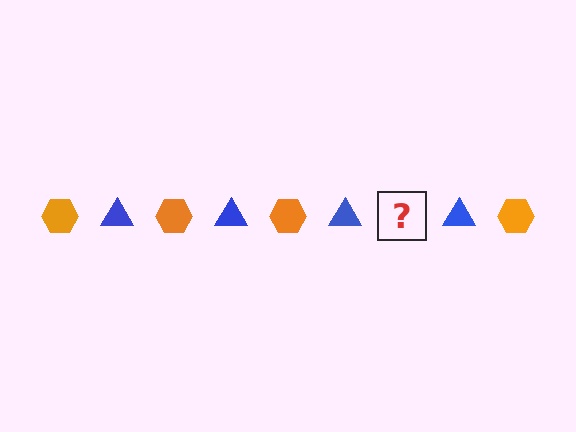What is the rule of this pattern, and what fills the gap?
The rule is that the pattern alternates between orange hexagon and blue triangle. The gap should be filled with an orange hexagon.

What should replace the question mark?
The question mark should be replaced with an orange hexagon.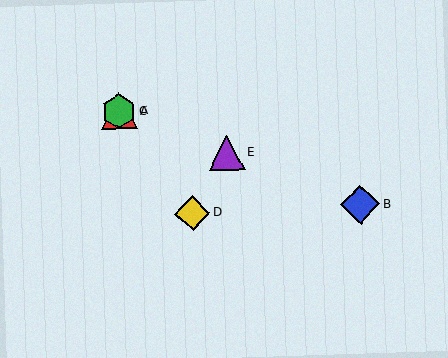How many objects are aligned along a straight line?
4 objects (A, B, C, E) are aligned along a straight line.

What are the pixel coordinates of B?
Object B is at (360, 205).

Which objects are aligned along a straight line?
Objects A, B, C, E are aligned along a straight line.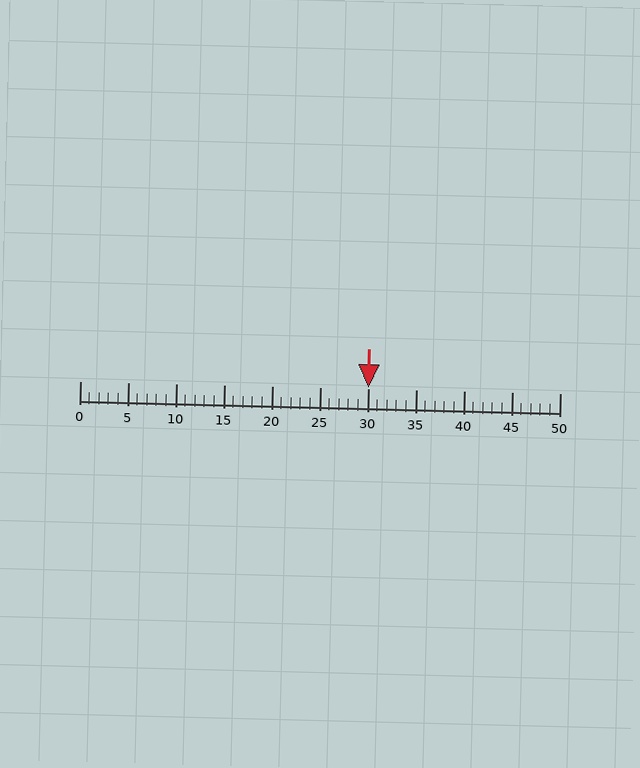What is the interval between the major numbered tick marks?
The major tick marks are spaced 5 units apart.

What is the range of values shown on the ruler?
The ruler shows values from 0 to 50.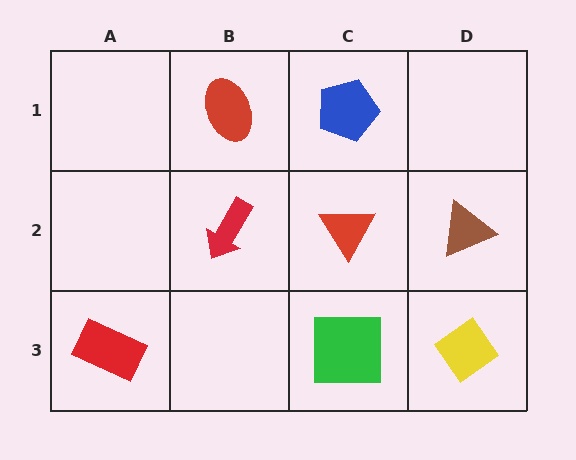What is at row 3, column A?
A red rectangle.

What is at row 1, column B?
A red ellipse.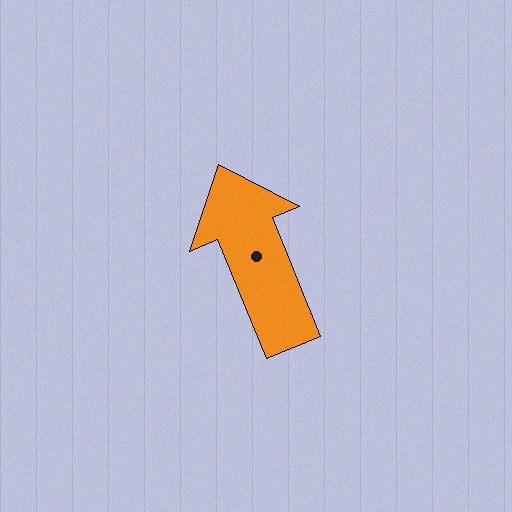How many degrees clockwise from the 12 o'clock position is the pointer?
Approximately 338 degrees.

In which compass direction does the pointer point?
North.